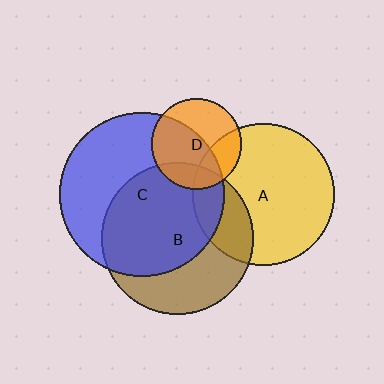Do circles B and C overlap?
Yes.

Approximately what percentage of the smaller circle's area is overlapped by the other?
Approximately 60%.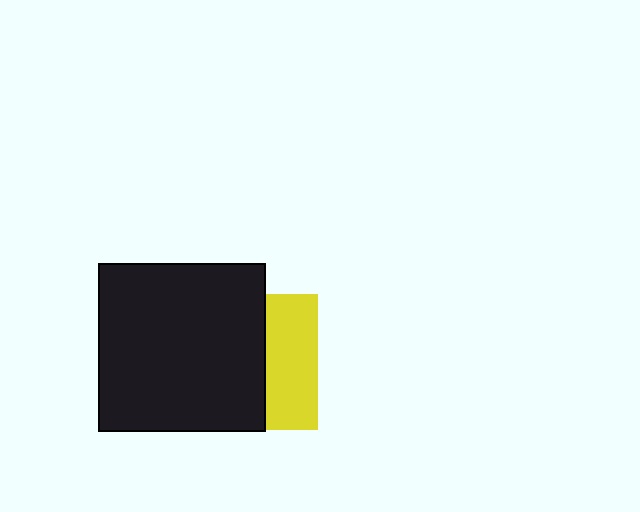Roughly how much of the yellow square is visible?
A small part of it is visible (roughly 38%).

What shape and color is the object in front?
The object in front is a black rectangle.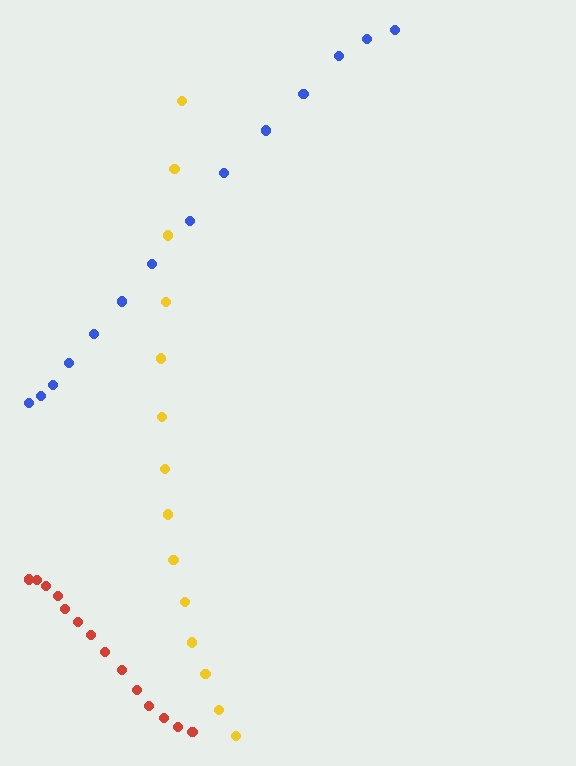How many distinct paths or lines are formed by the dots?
There are 3 distinct paths.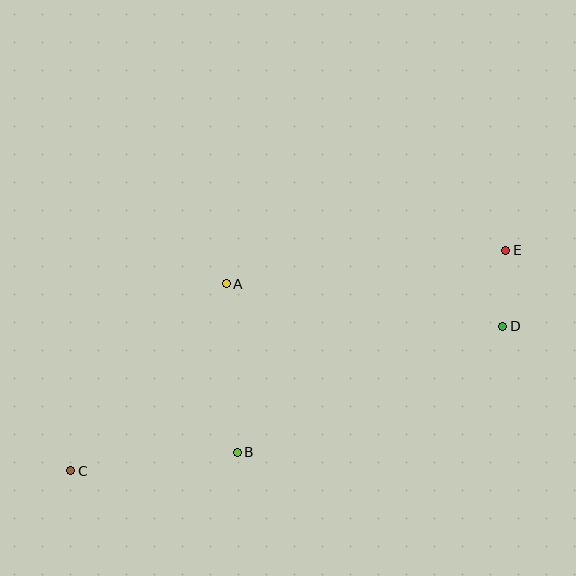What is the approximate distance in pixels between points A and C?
The distance between A and C is approximately 243 pixels.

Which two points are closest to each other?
Points D and E are closest to each other.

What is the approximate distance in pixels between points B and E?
The distance between B and E is approximately 336 pixels.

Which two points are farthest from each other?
Points C and E are farthest from each other.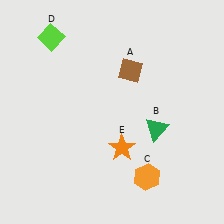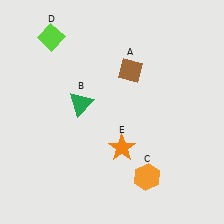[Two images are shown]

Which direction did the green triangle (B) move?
The green triangle (B) moved left.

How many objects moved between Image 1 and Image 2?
1 object moved between the two images.